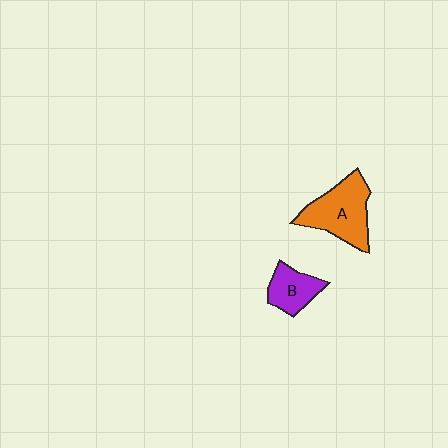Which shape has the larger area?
Shape A (orange).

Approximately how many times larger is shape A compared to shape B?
Approximately 1.8 times.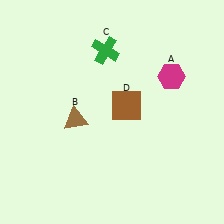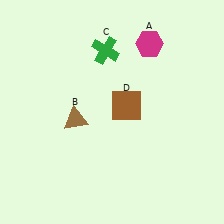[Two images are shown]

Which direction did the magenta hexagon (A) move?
The magenta hexagon (A) moved up.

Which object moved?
The magenta hexagon (A) moved up.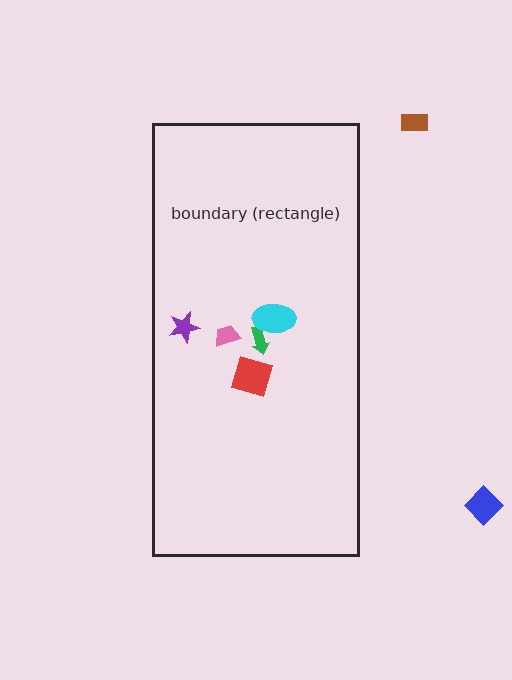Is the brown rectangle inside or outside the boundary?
Outside.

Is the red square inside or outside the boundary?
Inside.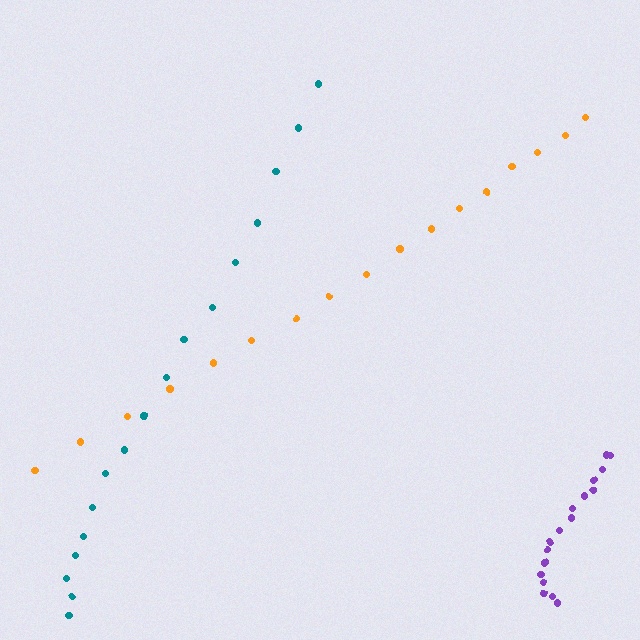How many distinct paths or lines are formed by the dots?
There are 3 distinct paths.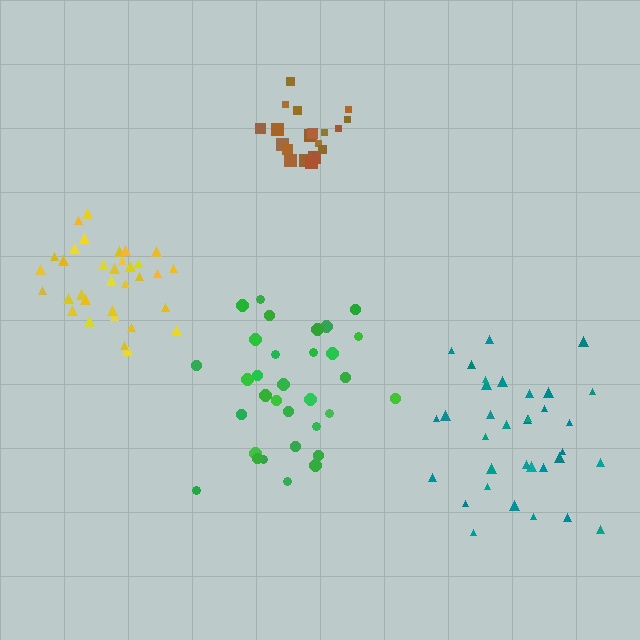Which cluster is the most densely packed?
Yellow.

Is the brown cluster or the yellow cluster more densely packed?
Yellow.